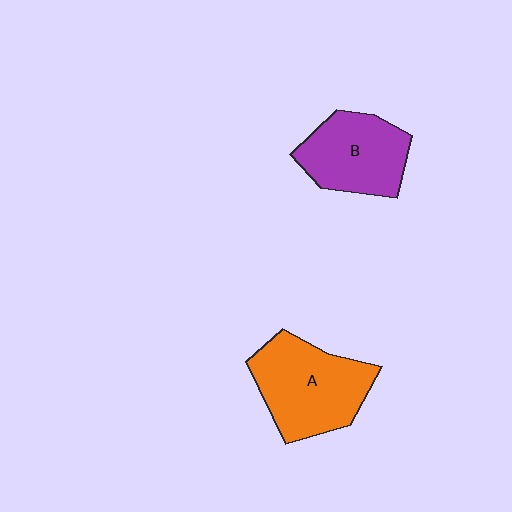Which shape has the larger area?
Shape A (orange).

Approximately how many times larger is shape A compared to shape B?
Approximately 1.2 times.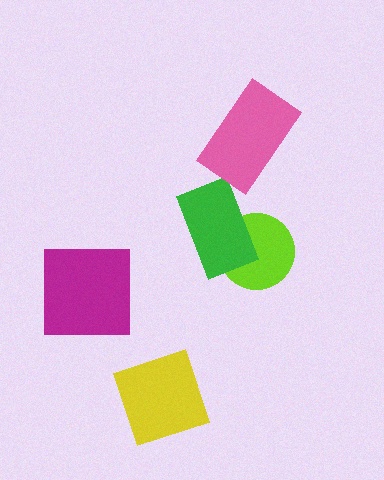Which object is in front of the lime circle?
The green rectangle is in front of the lime circle.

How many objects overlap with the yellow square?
0 objects overlap with the yellow square.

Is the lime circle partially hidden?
Yes, it is partially covered by another shape.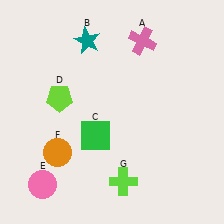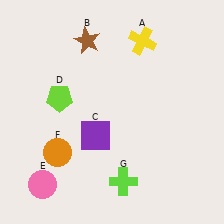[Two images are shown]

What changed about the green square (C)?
In Image 1, C is green. In Image 2, it changed to purple.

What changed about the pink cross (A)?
In Image 1, A is pink. In Image 2, it changed to yellow.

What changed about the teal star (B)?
In Image 1, B is teal. In Image 2, it changed to brown.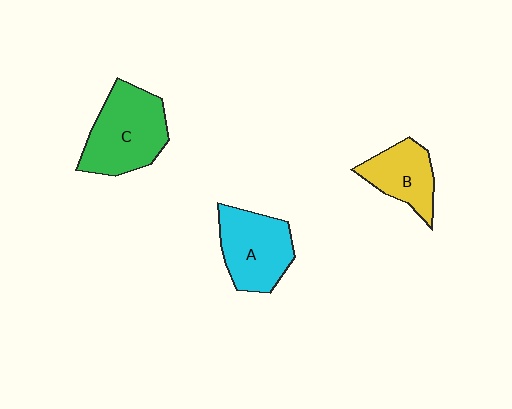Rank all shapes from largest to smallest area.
From largest to smallest: C (green), A (cyan), B (yellow).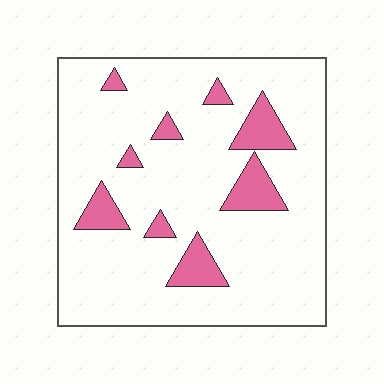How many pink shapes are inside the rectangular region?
9.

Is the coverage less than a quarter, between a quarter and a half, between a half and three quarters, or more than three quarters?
Less than a quarter.